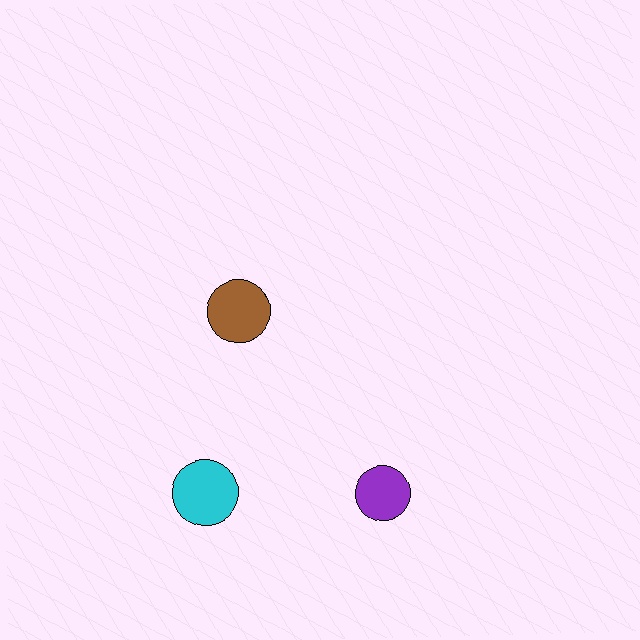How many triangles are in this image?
There are no triangles.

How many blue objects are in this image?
There are no blue objects.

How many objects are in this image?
There are 3 objects.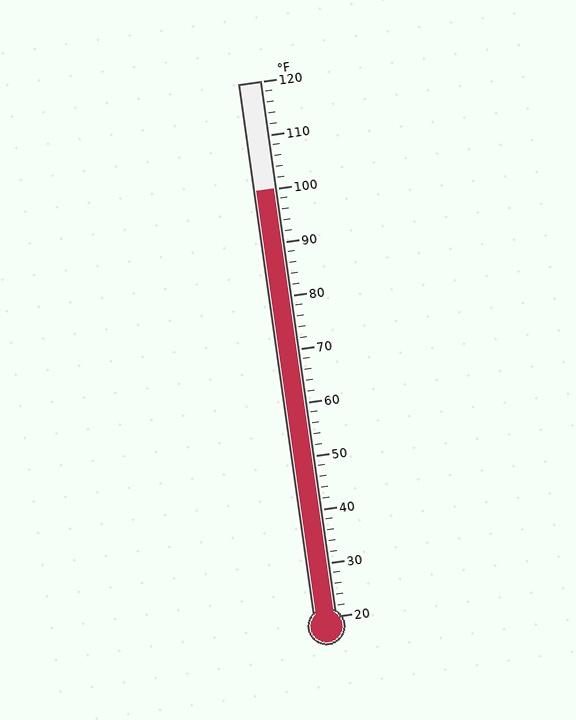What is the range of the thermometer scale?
The thermometer scale ranges from 20°F to 120°F.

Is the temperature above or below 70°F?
The temperature is above 70°F.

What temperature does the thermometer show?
The thermometer shows approximately 100°F.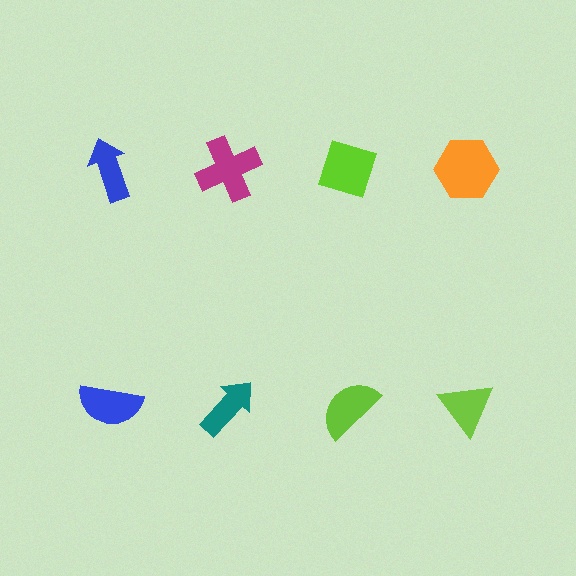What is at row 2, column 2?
A teal arrow.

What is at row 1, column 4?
An orange hexagon.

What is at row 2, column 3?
A lime semicircle.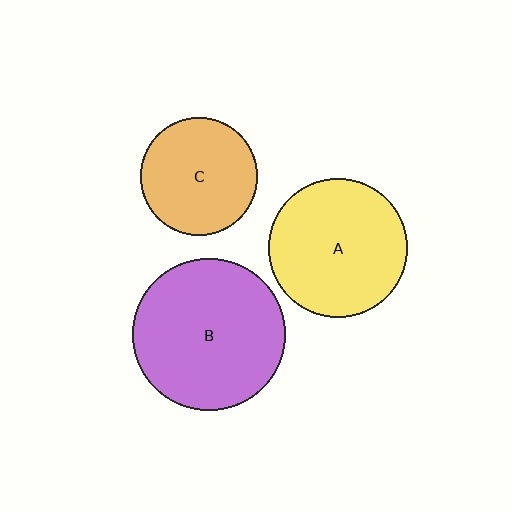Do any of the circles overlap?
No, none of the circles overlap.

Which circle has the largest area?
Circle B (purple).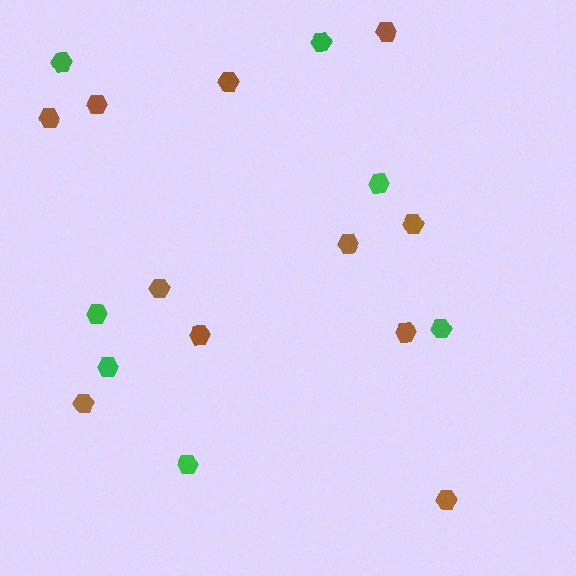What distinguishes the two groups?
There are 2 groups: one group of brown hexagons (11) and one group of green hexagons (7).